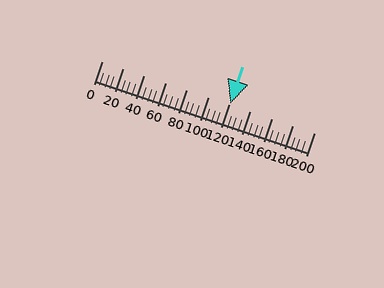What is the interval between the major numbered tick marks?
The major tick marks are spaced 20 units apart.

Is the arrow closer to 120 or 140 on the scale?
The arrow is closer to 120.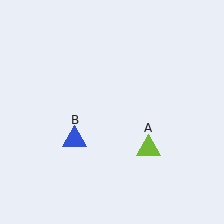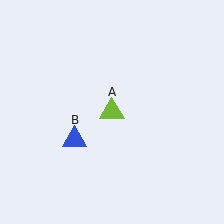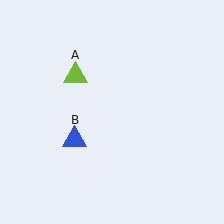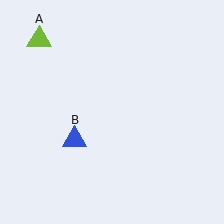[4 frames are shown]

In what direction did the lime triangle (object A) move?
The lime triangle (object A) moved up and to the left.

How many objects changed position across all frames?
1 object changed position: lime triangle (object A).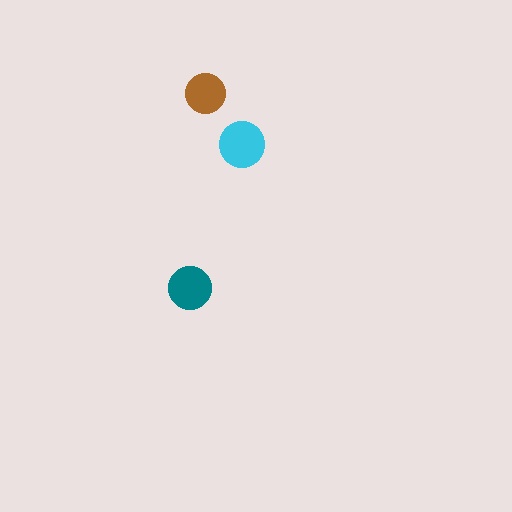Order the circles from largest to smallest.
the cyan one, the teal one, the brown one.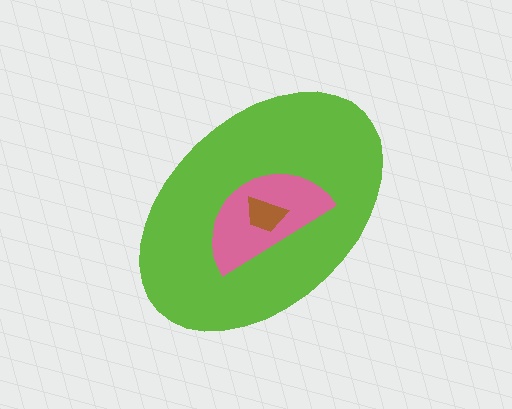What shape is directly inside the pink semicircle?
The brown trapezoid.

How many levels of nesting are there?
3.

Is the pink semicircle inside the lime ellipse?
Yes.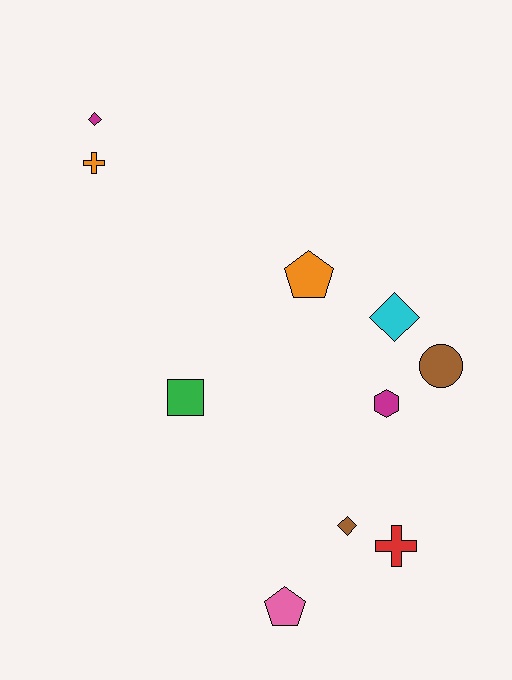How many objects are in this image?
There are 10 objects.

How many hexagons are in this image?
There is 1 hexagon.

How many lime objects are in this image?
There are no lime objects.